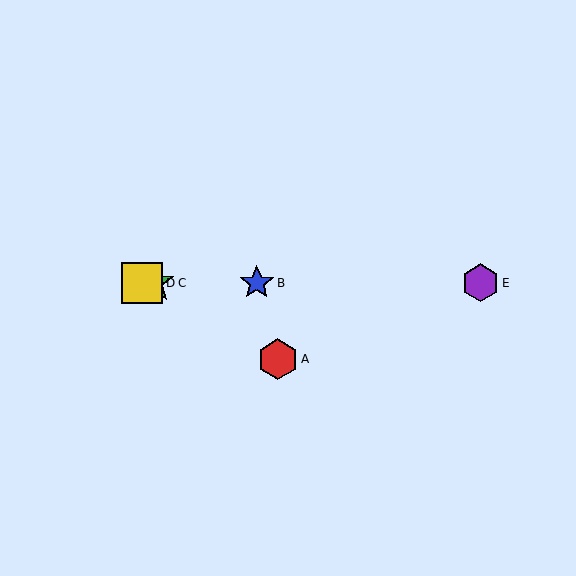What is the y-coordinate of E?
Object E is at y≈283.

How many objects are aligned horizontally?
4 objects (B, C, D, E) are aligned horizontally.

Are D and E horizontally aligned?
Yes, both are at y≈283.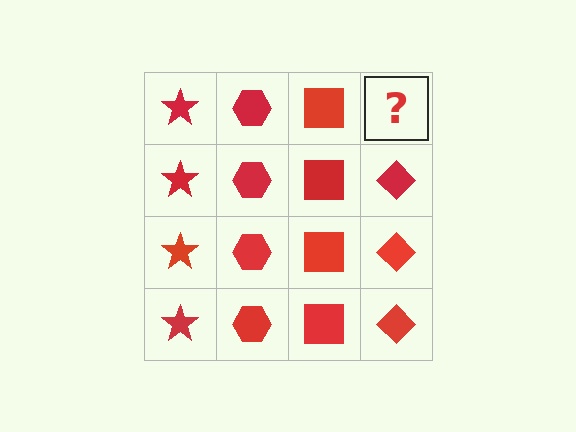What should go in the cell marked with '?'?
The missing cell should contain a red diamond.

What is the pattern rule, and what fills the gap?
The rule is that each column has a consistent shape. The gap should be filled with a red diamond.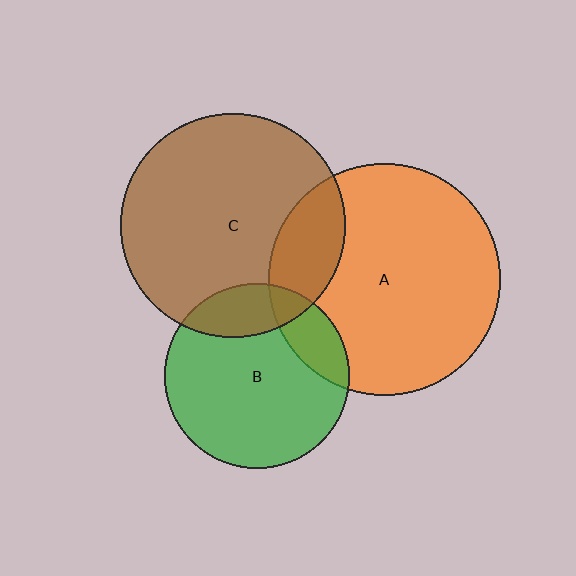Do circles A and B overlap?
Yes.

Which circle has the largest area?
Circle A (orange).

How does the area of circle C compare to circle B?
Approximately 1.5 times.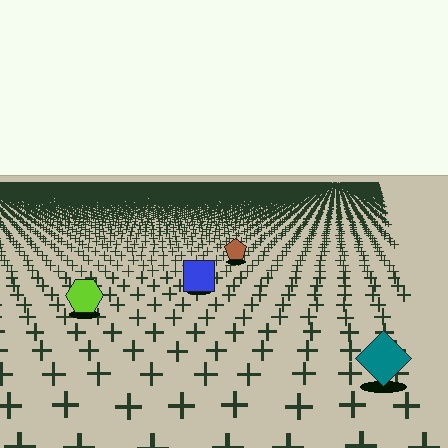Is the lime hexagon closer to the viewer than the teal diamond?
No. The teal diamond is closer — you can tell from the texture gradient: the ground texture is coarser near it.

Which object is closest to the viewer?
The teal diamond is closest. The texture marks near it are larger and more spread out.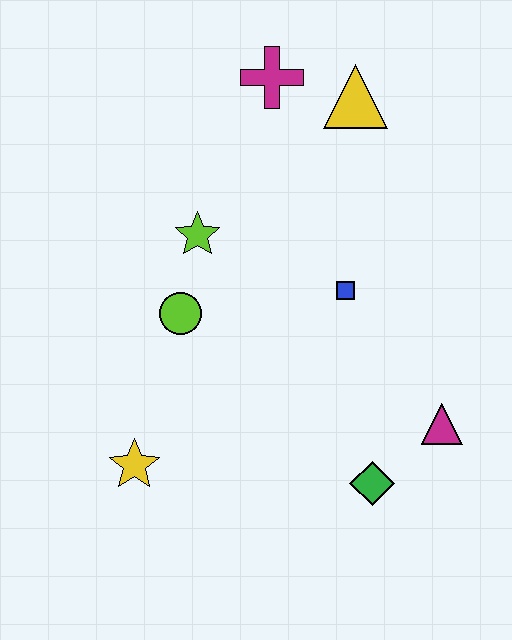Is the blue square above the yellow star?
Yes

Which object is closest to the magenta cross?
The yellow triangle is closest to the magenta cross.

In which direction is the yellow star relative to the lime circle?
The yellow star is below the lime circle.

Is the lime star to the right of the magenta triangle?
No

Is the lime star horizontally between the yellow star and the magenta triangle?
Yes